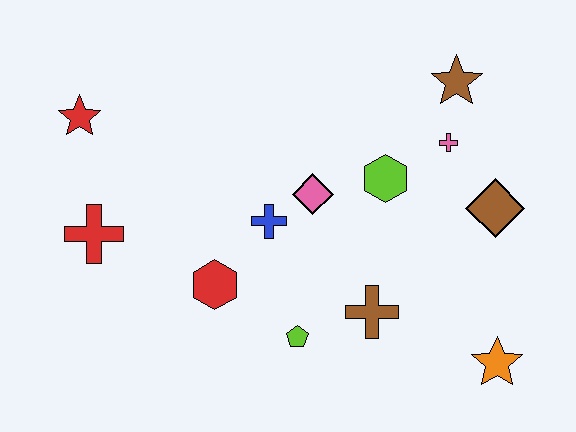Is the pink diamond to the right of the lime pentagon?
Yes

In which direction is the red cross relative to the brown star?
The red cross is to the left of the brown star.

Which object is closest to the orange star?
The brown cross is closest to the orange star.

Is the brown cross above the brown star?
No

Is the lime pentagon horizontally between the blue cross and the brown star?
Yes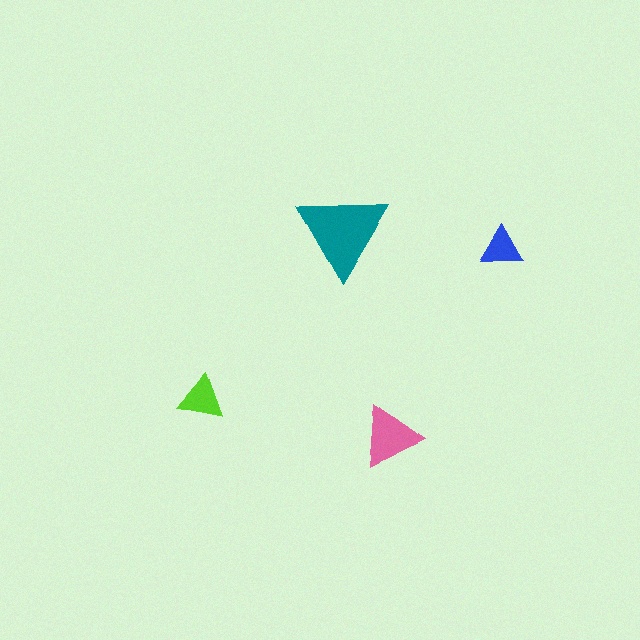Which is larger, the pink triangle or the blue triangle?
The pink one.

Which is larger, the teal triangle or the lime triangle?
The teal one.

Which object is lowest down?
The pink triangle is bottommost.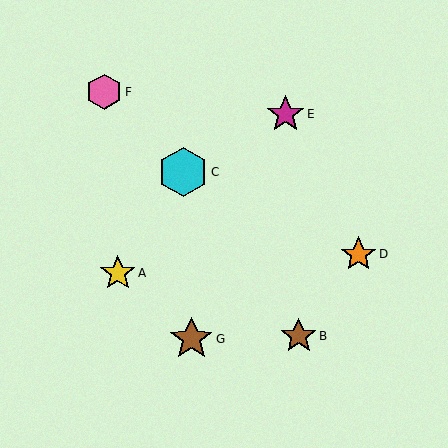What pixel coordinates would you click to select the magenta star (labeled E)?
Click at (285, 114) to select the magenta star E.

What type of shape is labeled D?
Shape D is an orange star.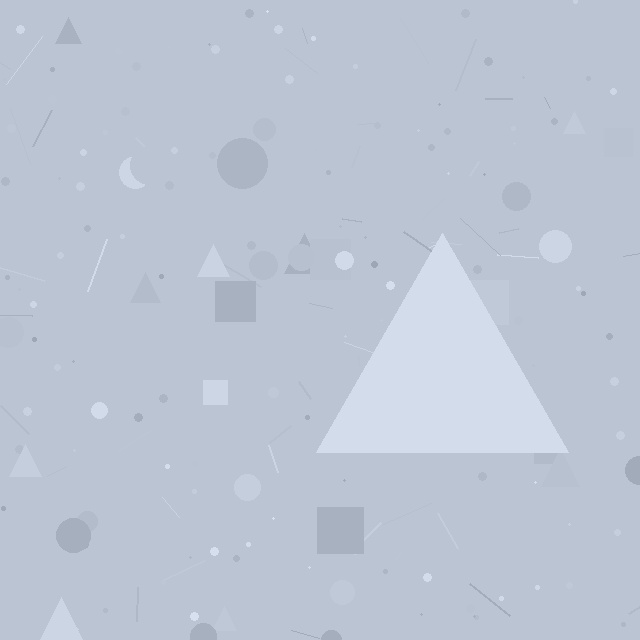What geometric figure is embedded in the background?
A triangle is embedded in the background.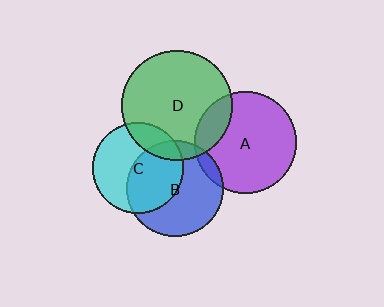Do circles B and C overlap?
Yes.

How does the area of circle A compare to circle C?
Approximately 1.2 times.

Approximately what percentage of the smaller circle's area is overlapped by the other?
Approximately 50%.